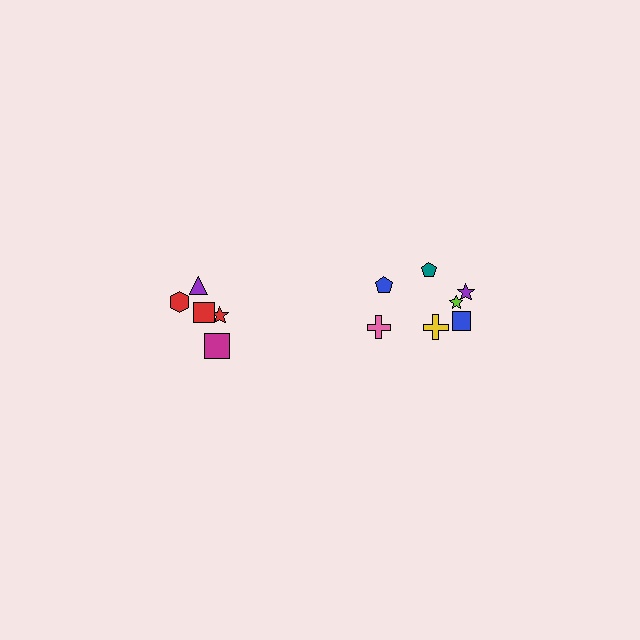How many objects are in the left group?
There are 5 objects.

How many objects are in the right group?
There are 7 objects.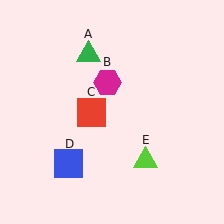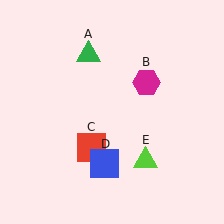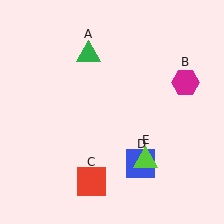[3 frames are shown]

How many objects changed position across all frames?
3 objects changed position: magenta hexagon (object B), red square (object C), blue square (object D).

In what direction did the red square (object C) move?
The red square (object C) moved down.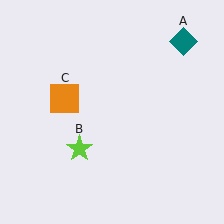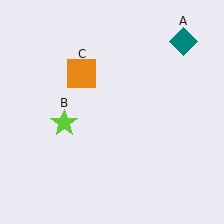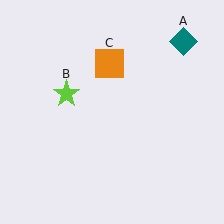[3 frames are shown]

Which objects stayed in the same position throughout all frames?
Teal diamond (object A) remained stationary.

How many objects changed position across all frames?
2 objects changed position: lime star (object B), orange square (object C).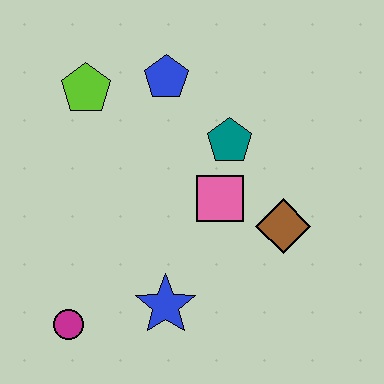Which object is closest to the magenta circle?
The blue star is closest to the magenta circle.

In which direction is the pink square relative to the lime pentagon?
The pink square is to the right of the lime pentagon.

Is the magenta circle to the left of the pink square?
Yes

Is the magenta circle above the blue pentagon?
No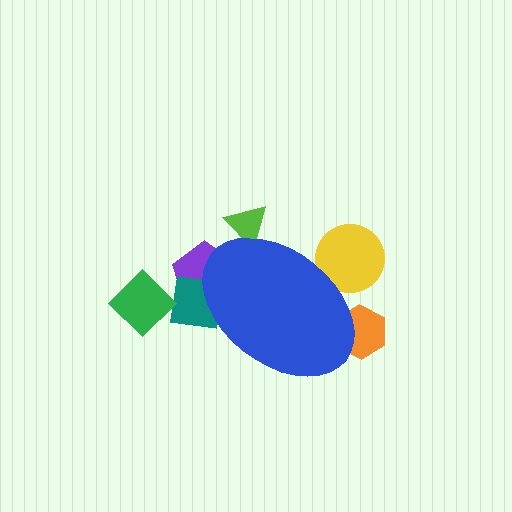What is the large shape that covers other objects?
A blue ellipse.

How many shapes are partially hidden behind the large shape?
5 shapes are partially hidden.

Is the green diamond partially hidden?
No, the green diamond is fully visible.